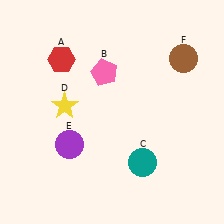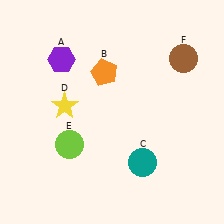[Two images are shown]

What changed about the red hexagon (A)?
In Image 1, A is red. In Image 2, it changed to purple.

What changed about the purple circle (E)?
In Image 1, E is purple. In Image 2, it changed to lime.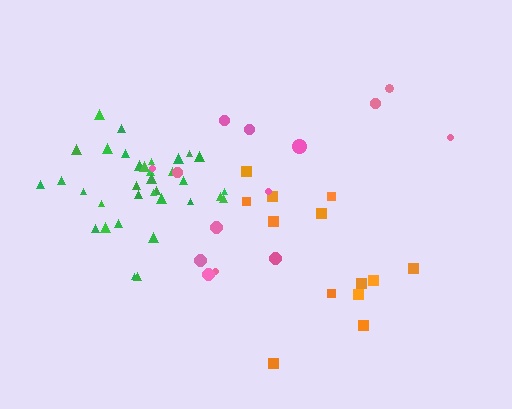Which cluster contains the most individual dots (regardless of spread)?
Green (34).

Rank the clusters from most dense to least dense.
green, orange, pink.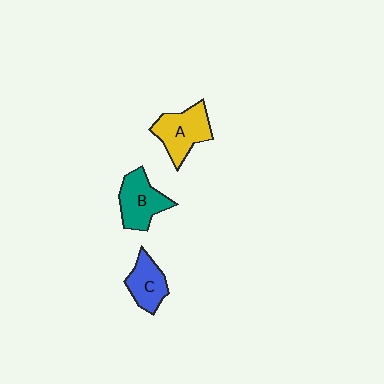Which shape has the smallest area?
Shape C (blue).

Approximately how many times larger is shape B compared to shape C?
Approximately 1.2 times.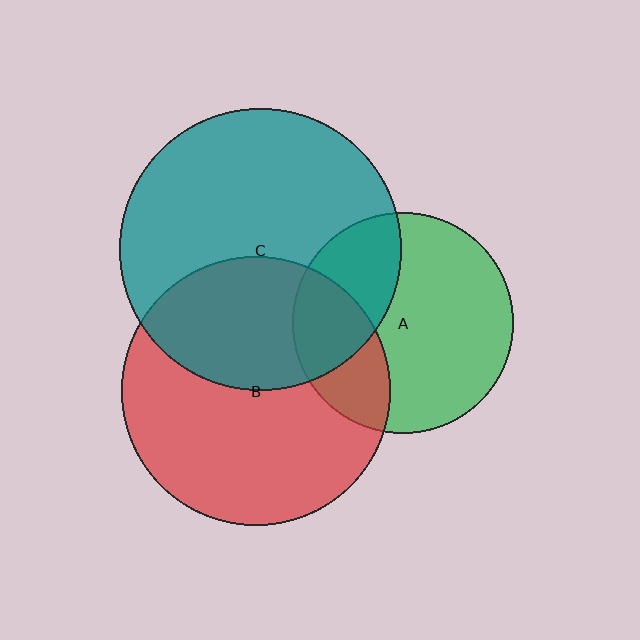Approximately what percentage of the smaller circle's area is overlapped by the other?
Approximately 30%.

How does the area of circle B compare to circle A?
Approximately 1.5 times.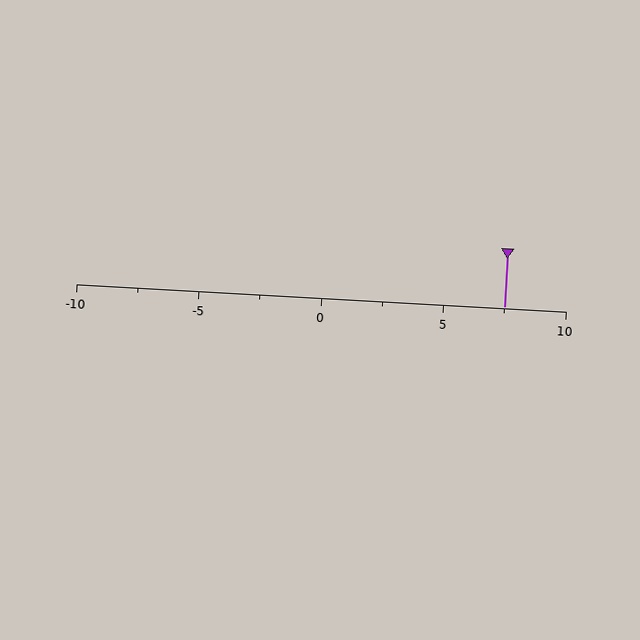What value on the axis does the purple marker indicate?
The marker indicates approximately 7.5.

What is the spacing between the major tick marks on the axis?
The major ticks are spaced 5 apart.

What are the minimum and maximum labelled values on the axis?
The axis runs from -10 to 10.